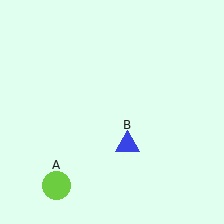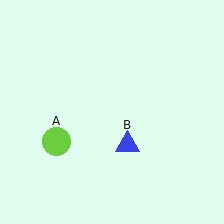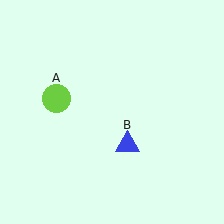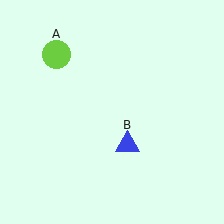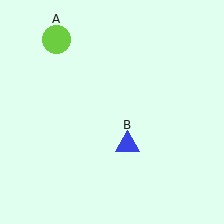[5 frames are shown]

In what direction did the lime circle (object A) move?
The lime circle (object A) moved up.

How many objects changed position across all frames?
1 object changed position: lime circle (object A).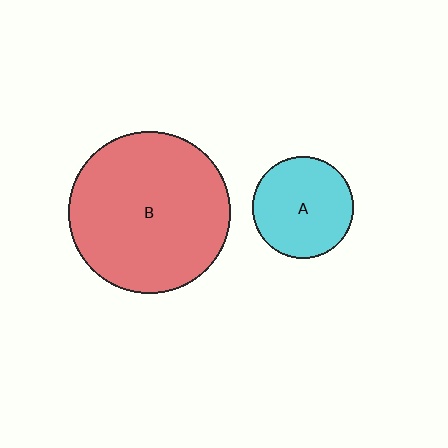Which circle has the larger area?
Circle B (red).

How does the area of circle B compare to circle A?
Approximately 2.5 times.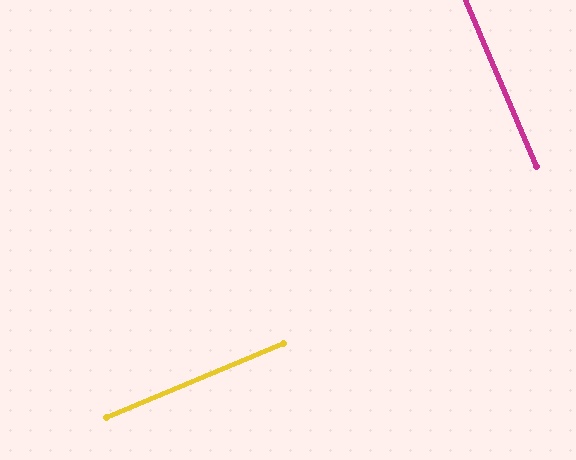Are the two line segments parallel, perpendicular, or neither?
Perpendicular — they meet at approximately 90°.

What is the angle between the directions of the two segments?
Approximately 90 degrees.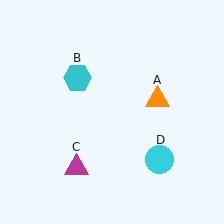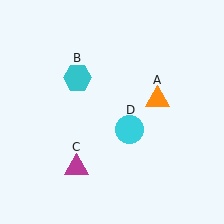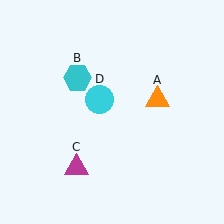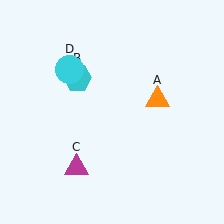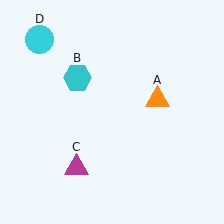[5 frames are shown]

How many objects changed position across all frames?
1 object changed position: cyan circle (object D).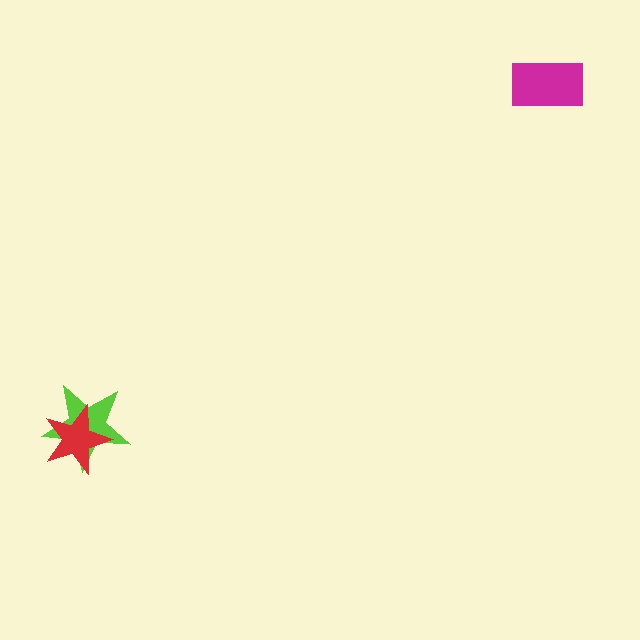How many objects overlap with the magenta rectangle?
0 objects overlap with the magenta rectangle.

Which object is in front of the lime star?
The red star is in front of the lime star.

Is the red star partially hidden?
No, no other shape covers it.